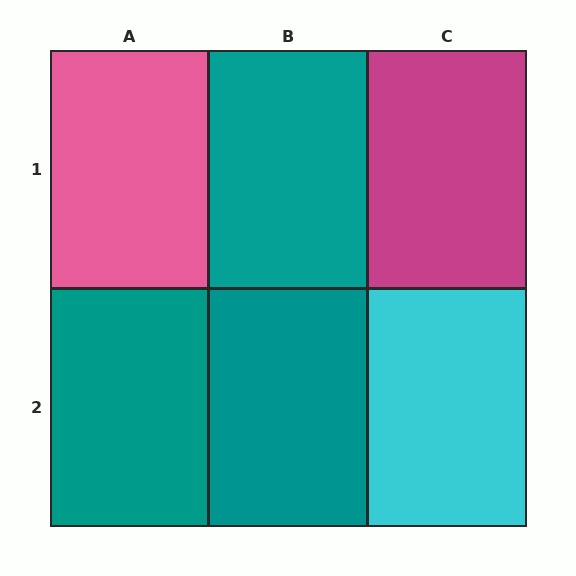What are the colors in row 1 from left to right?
Pink, teal, magenta.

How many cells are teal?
3 cells are teal.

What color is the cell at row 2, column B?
Teal.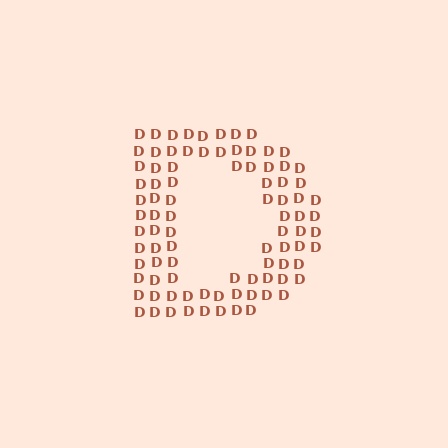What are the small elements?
The small elements are letter D's.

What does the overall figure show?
The overall figure shows the letter D.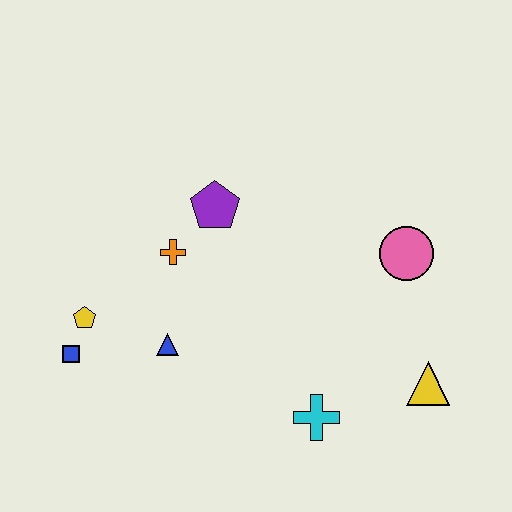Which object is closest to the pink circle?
The yellow triangle is closest to the pink circle.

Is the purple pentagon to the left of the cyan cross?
Yes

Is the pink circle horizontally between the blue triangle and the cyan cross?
No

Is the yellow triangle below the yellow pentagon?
Yes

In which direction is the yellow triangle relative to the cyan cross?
The yellow triangle is to the right of the cyan cross.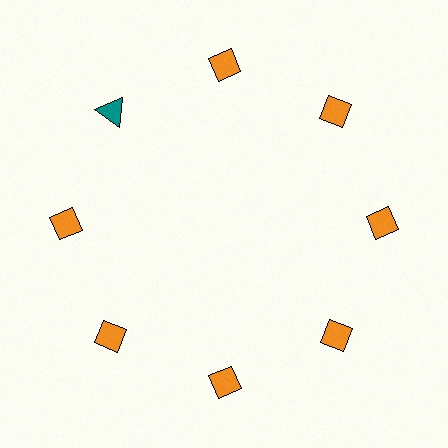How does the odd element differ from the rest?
It differs in both color (teal instead of orange) and shape (triangle instead of diamond).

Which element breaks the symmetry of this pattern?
The teal triangle at roughly the 10 o'clock position breaks the symmetry. All other shapes are orange diamonds.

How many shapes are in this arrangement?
There are 8 shapes arranged in a ring pattern.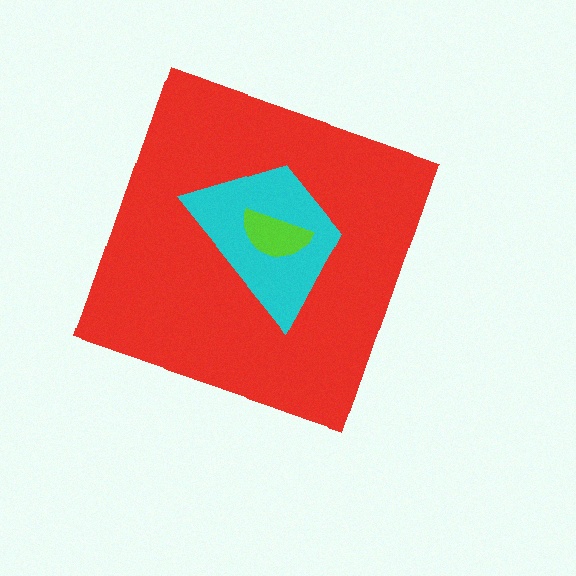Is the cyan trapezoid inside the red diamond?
Yes.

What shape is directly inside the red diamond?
The cyan trapezoid.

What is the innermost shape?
The lime semicircle.